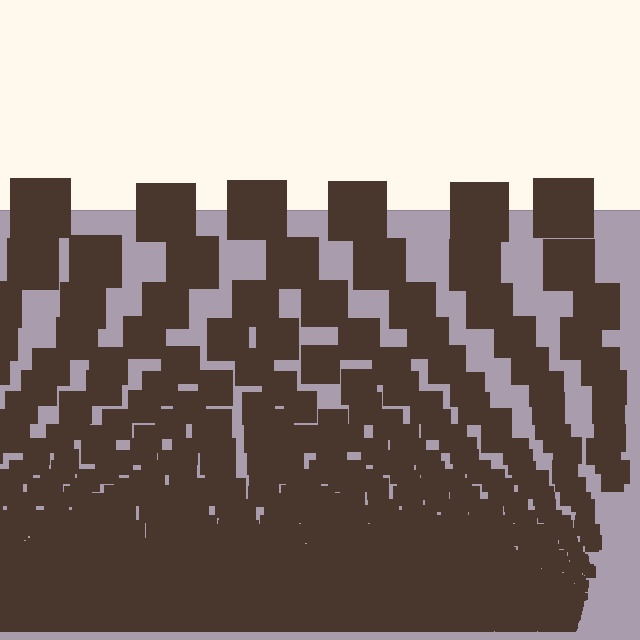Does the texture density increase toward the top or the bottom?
Density increases toward the bottom.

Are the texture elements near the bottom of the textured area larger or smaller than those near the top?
Smaller. The gradient is inverted — elements near the bottom are smaller and denser.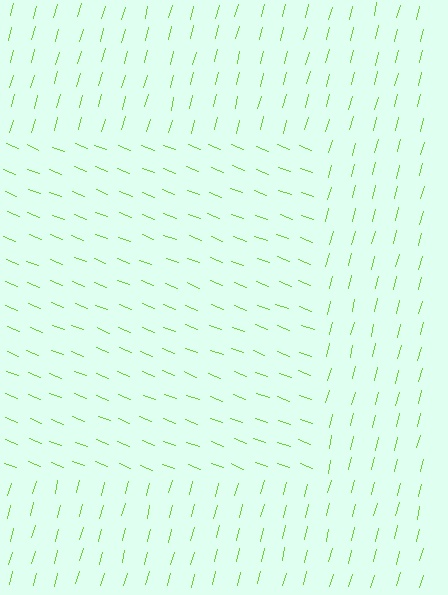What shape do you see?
I see a rectangle.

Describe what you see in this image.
The image is filled with small lime line segments. A rectangle region in the image has lines oriented differently from the surrounding lines, creating a visible texture boundary.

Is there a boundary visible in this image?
Yes, there is a texture boundary formed by a change in line orientation.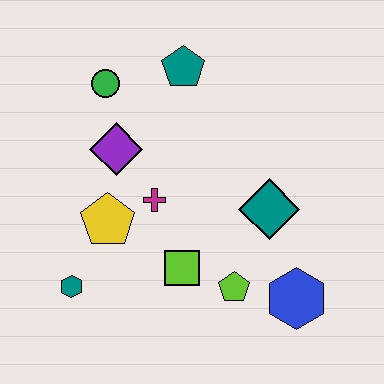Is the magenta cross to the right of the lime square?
No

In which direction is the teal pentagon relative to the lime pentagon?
The teal pentagon is above the lime pentagon.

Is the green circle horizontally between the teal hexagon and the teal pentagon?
Yes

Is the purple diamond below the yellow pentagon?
No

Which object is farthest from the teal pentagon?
The blue hexagon is farthest from the teal pentagon.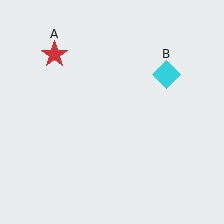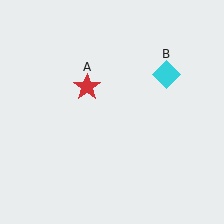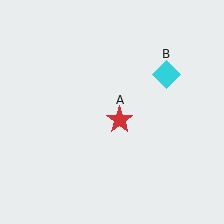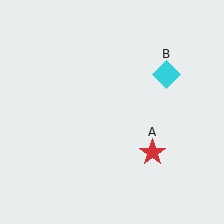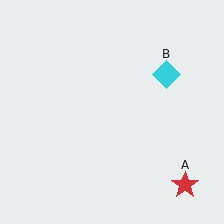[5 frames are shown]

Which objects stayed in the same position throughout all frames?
Cyan diamond (object B) remained stationary.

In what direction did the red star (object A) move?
The red star (object A) moved down and to the right.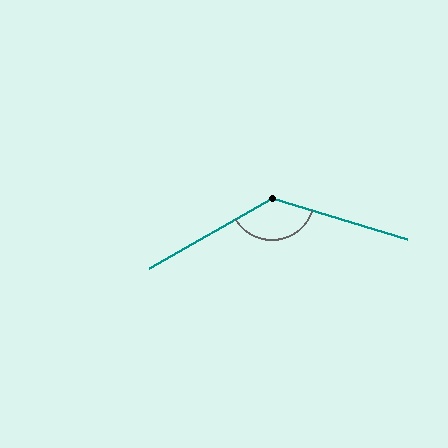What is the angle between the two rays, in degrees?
Approximately 133 degrees.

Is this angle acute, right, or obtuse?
It is obtuse.